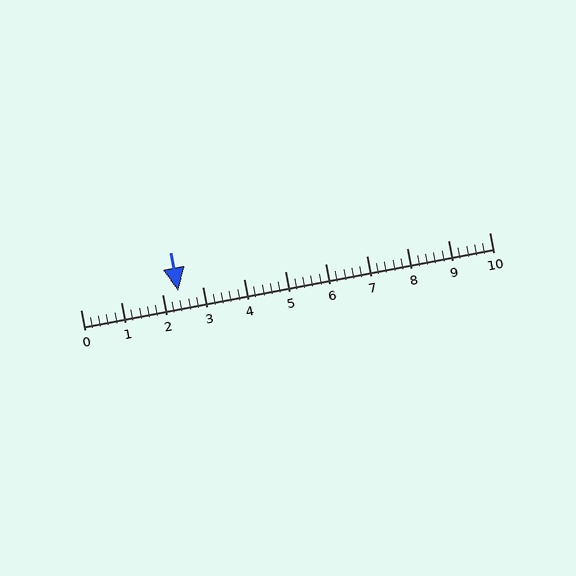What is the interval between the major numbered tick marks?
The major tick marks are spaced 1 units apart.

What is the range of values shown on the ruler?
The ruler shows values from 0 to 10.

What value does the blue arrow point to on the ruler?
The blue arrow points to approximately 2.4.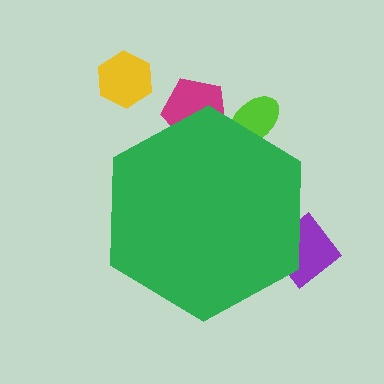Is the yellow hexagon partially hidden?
No, the yellow hexagon is fully visible.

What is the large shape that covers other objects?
A green hexagon.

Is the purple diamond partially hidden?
Yes, the purple diamond is partially hidden behind the green hexagon.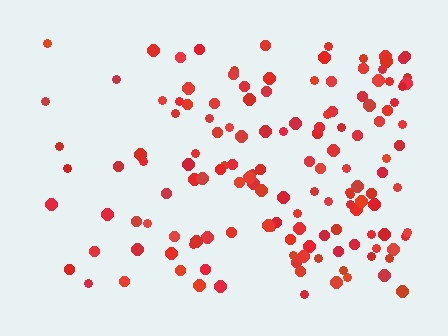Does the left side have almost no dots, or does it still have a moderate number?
Still a moderate number, just noticeably fewer than the right.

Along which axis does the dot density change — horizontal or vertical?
Horizontal.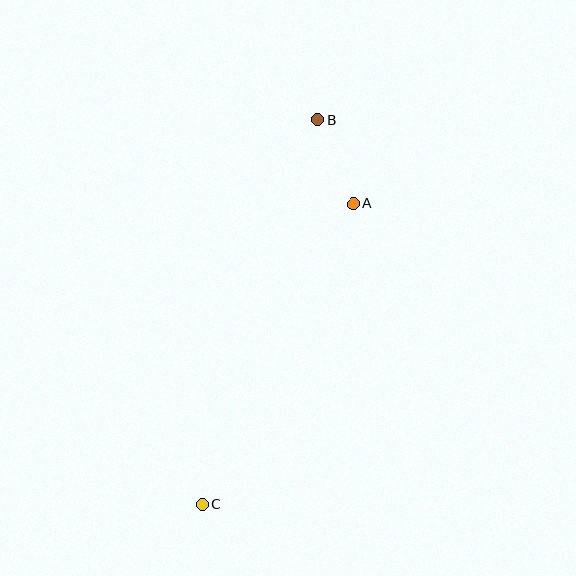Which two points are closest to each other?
Points A and B are closest to each other.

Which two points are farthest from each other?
Points B and C are farthest from each other.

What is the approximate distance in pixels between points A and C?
The distance between A and C is approximately 336 pixels.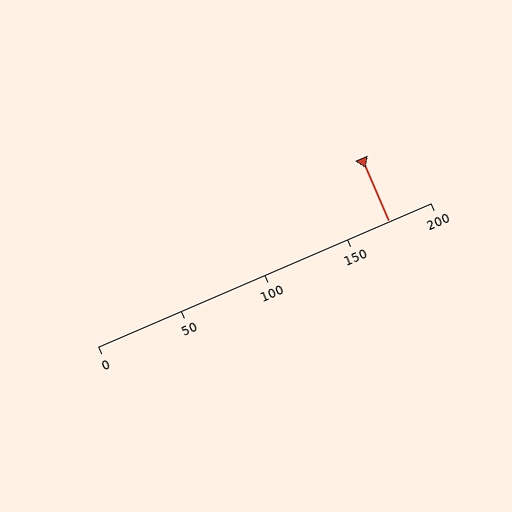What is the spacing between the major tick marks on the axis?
The major ticks are spaced 50 apart.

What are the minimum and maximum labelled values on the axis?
The axis runs from 0 to 200.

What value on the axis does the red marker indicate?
The marker indicates approximately 175.